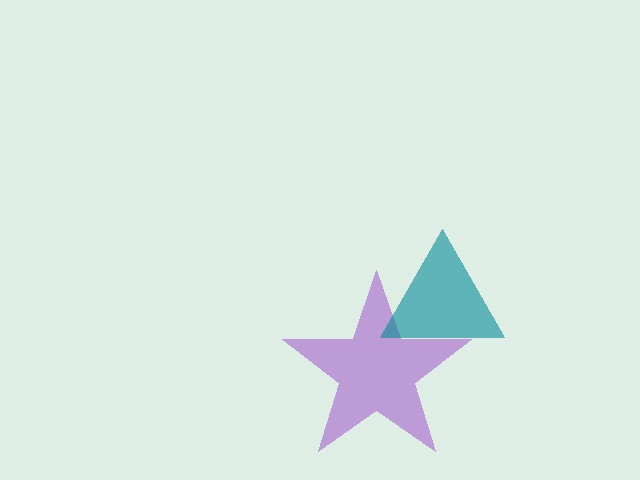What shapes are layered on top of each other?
The layered shapes are: a purple star, a teal triangle.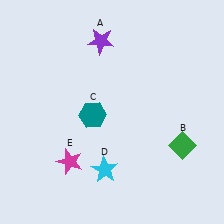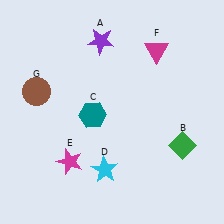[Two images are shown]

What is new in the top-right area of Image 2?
A magenta triangle (F) was added in the top-right area of Image 2.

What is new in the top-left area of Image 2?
A brown circle (G) was added in the top-left area of Image 2.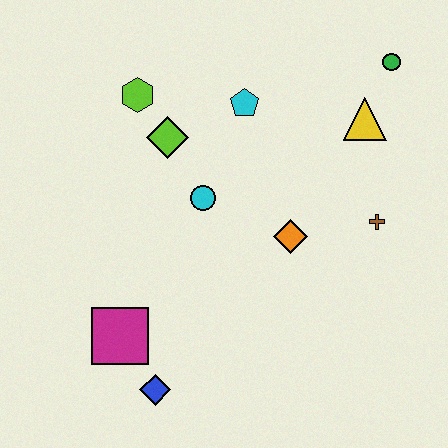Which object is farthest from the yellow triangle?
The blue diamond is farthest from the yellow triangle.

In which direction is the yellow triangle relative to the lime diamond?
The yellow triangle is to the right of the lime diamond.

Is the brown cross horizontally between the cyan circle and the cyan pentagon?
No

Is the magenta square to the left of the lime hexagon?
Yes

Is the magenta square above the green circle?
No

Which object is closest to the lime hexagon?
The lime diamond is closest to the lime hexagon.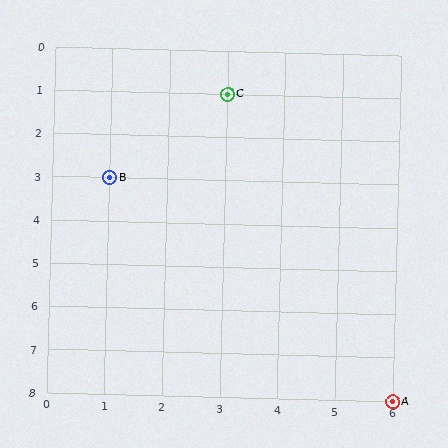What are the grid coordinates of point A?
Point A is at grid coordinates (6, 8).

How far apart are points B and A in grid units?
Points B and A are 5 columns and 5 rows apart (about 7.1 grid units diagonally).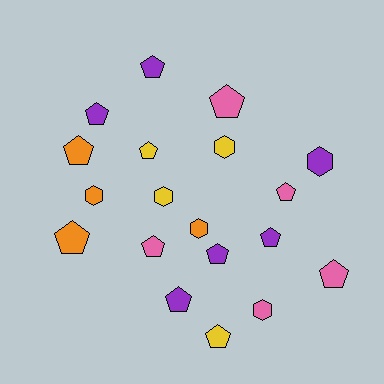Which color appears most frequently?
Purple, with 6 objects.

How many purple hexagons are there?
There is 1 purple hexagon.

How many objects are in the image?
There are 19 objects.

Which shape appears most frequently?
Pentagon, with 13 objects.